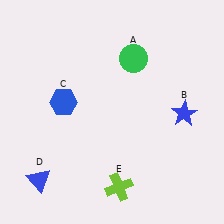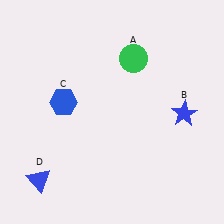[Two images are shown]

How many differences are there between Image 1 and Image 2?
There is 1 difference between the two images.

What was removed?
The lime cross (E) was removed in Image 2.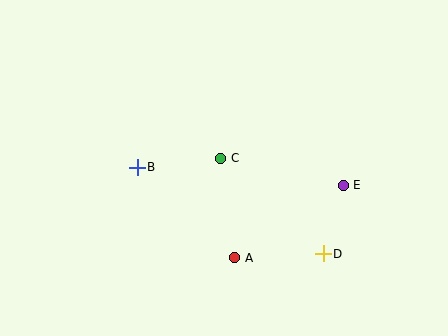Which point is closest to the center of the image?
Point C at (221, 158) is closest to the center.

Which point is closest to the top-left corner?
Point B is closest to the top-left corner.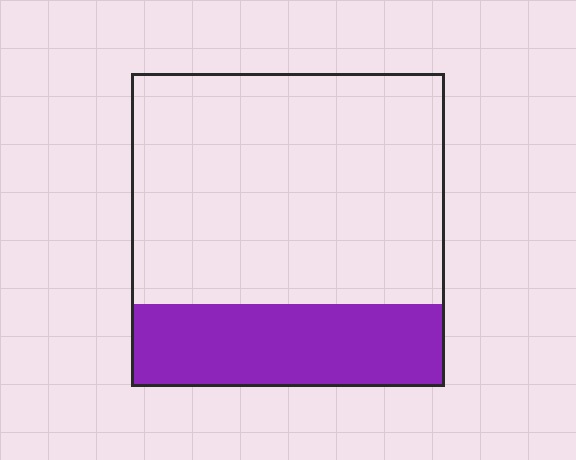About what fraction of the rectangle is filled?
About one quarter (1/4).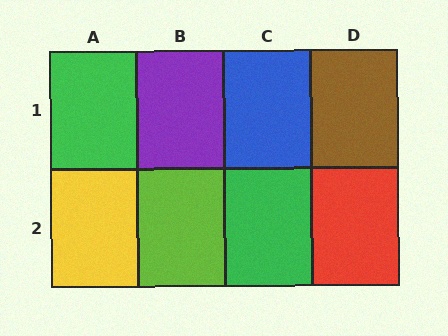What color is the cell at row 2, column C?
Green.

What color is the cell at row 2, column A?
Yellow.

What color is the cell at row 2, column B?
Lime.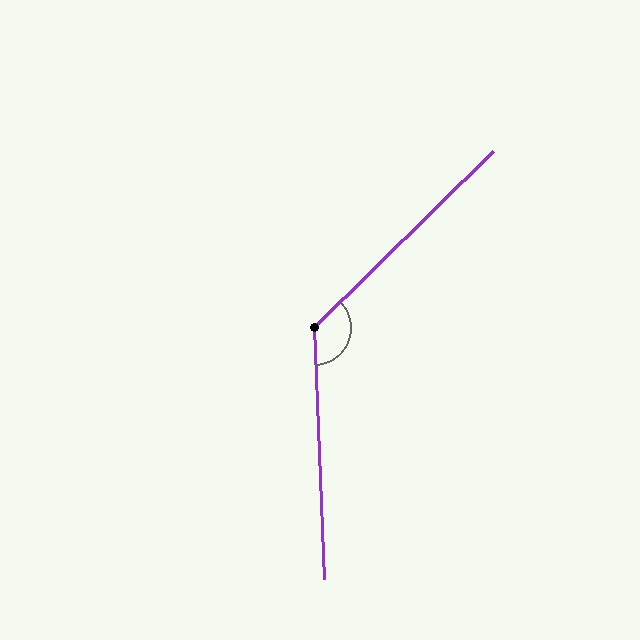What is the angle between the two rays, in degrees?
Approximately 132 degrees.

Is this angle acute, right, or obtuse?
It is obtuse.